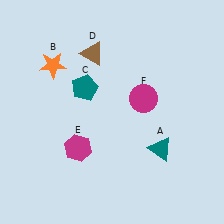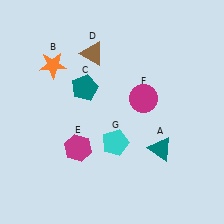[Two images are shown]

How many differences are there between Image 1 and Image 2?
There is 1 difference between the two images.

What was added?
A cyan pentagon (G) was added in Image 2.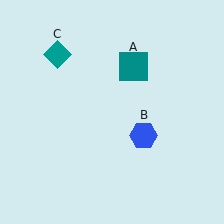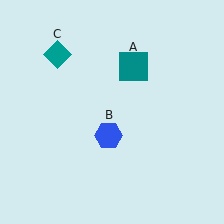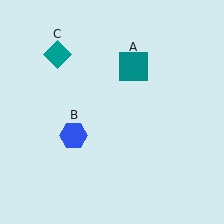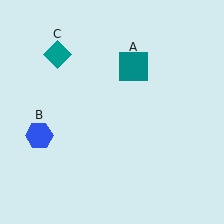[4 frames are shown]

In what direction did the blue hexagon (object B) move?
The blue hexagon (object B) moved left.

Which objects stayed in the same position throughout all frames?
Teal square (object A) and teal diamond (object C) remained stationary.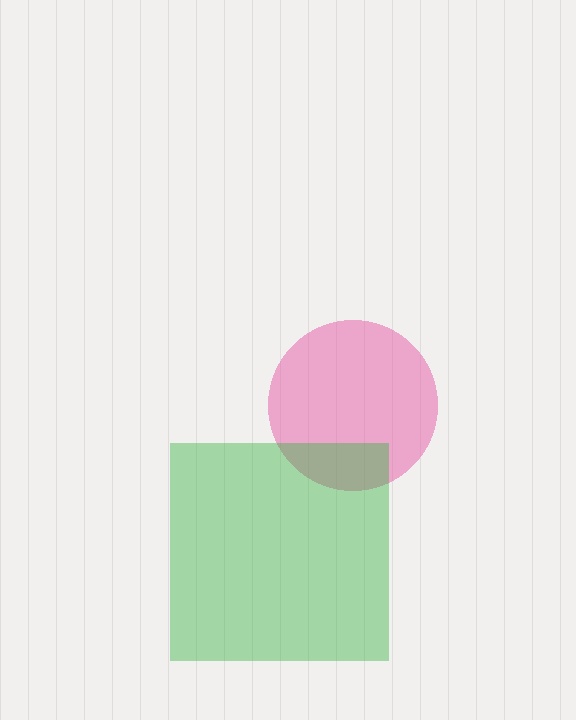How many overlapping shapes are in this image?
There are 2 overlapping shapes in the image.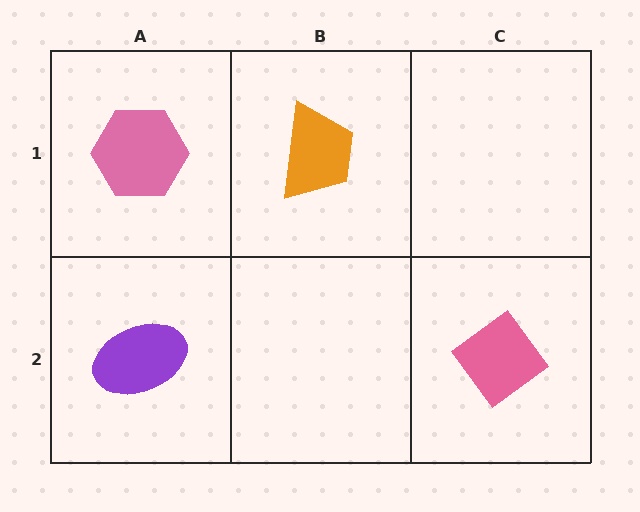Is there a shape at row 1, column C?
No, that cell is empty.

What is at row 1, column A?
A pink hexagon.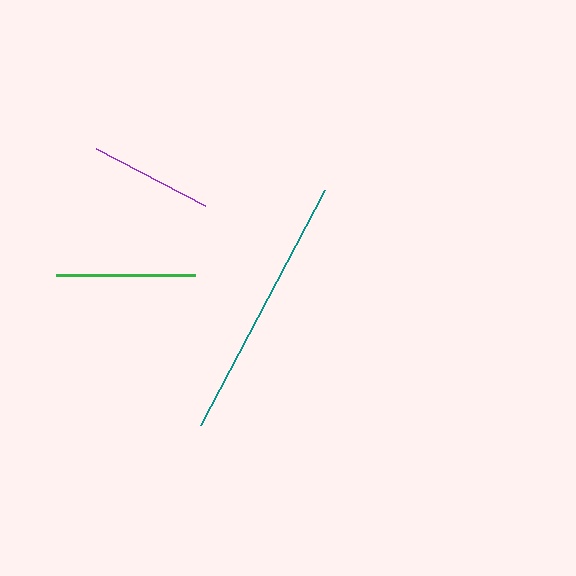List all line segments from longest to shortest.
From longest to shortest: teal, green, purple.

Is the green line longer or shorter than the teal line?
The teal line is longer than the green line.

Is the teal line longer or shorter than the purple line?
The teal line is longer than the purple line.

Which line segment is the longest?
The teal line is the longest at approximately 266 pixels.